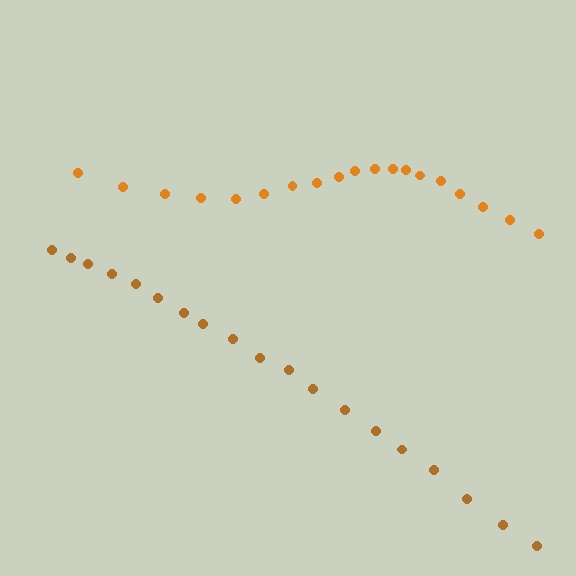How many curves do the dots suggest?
There are 2 distinct paths.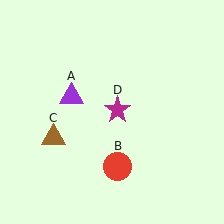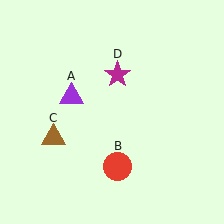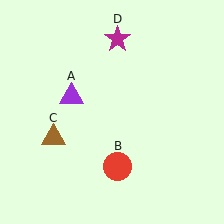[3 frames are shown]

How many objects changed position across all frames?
1 object changed position: magenta star (object D).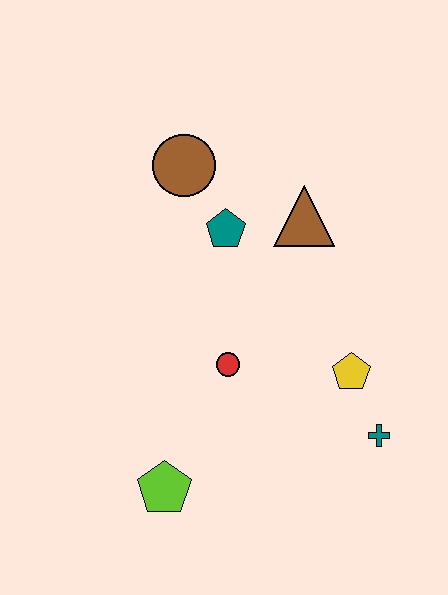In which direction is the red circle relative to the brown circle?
The red circle is below the brown circle.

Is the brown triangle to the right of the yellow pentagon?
No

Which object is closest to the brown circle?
The teal pentagon is closest to the brown circle.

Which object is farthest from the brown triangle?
The lime pentagon is farthest from the brown triangle.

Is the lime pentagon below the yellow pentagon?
Yes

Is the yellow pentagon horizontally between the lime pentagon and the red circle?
No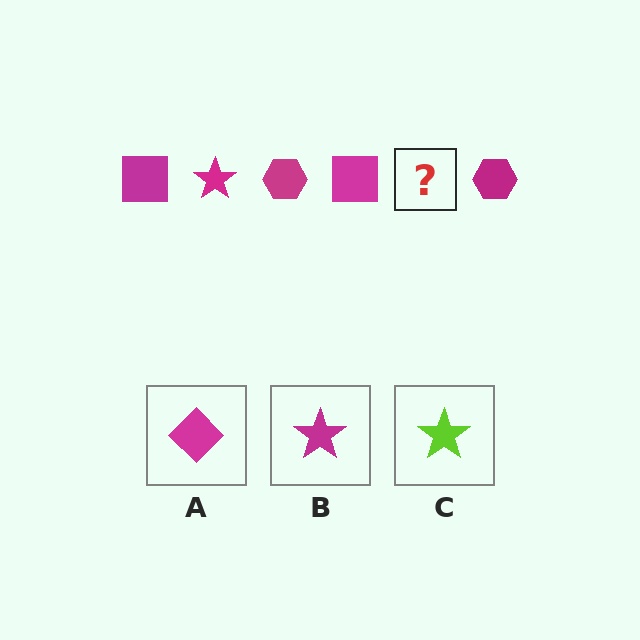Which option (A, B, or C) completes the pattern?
B.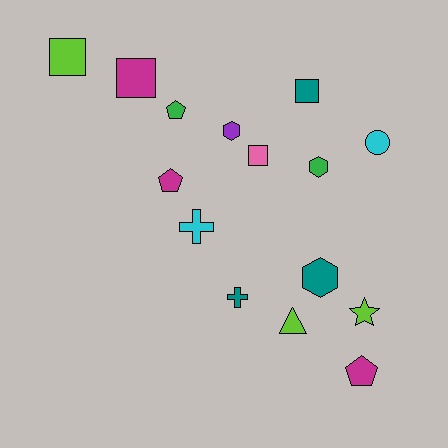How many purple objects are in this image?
There is 1 purple object.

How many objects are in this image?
There are 15 objects.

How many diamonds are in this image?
There are no diamonds.